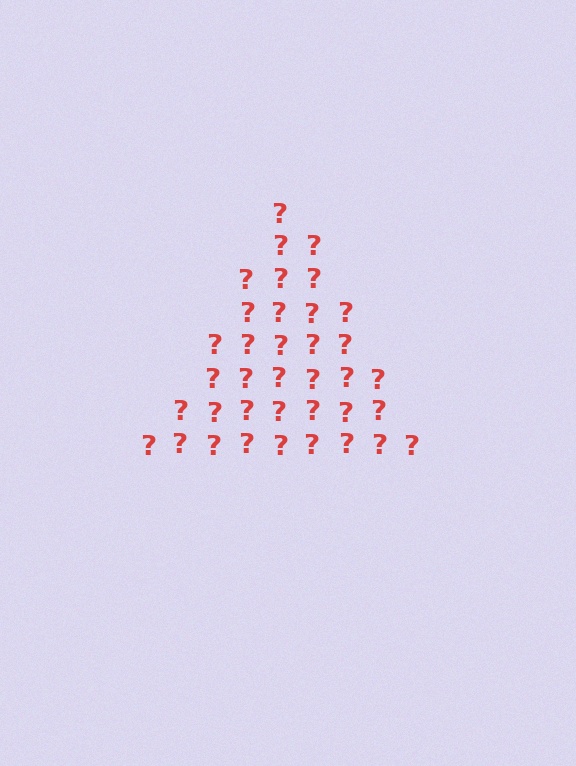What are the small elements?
The small elements are question marks.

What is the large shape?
The large shape is a triangle.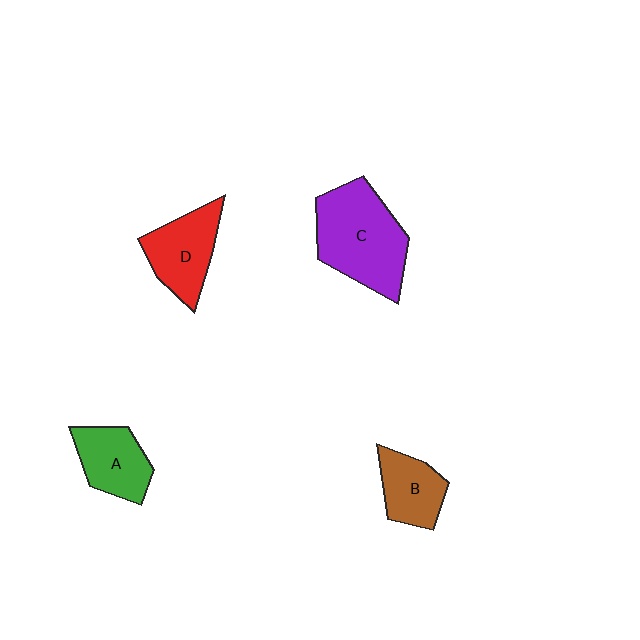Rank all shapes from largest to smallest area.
From largest to smallest: C (purple), D (red), A (green), B (brown).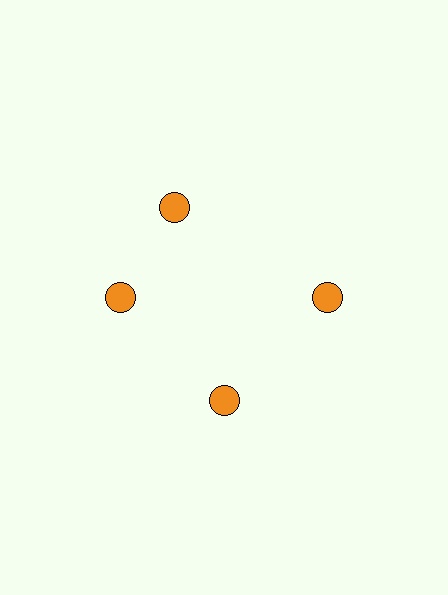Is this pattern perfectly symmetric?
No. The 4 orange circles are arranged in a ring, but one element near the 12 o'clock position is rotated out of alignment along the ring, breaking the 4-fold rotational symmetry.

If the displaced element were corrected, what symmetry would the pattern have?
It would have 4-fold rotational symmetry — the pattern would map onto itself every 90 degrees.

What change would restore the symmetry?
The symmetry would be restored by rotating it back into even spacing with its neighbors so that all 4 circles sit at equal angles and equal distance from the center.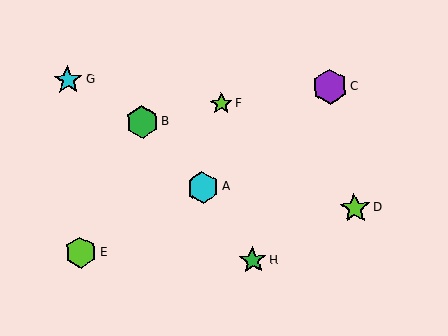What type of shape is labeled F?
Shape F is a lime star.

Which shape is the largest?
The purple hexagon (labeled C) is the largest.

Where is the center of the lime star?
The center of the lime star is at (355, 208).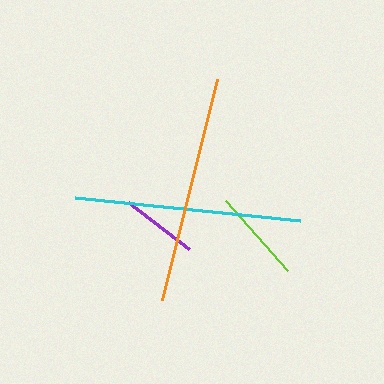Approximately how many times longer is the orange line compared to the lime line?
The orange line is approximately 2.4 times the length of the lime line.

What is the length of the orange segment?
The orange segment is approximately 227 pixels long.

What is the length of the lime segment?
The lime segment is approximately 94 pixels long.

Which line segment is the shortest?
The purple line is the shortest at approximately 77 pixels.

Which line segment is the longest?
The orange line is the longest at approximately 227 pixels.